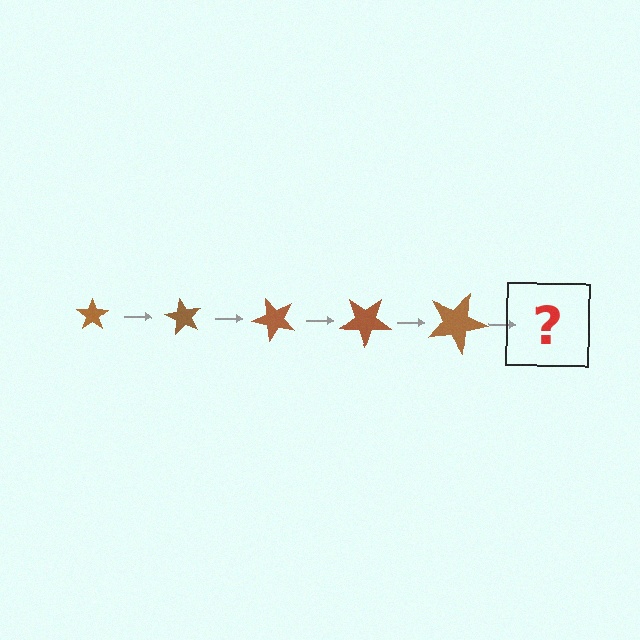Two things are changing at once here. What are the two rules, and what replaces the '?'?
The two rules are that the star grows larger each step and it rotates 60 degrees each step. The '?' should be a star, larger than the previous one and rotated 300 degrees from the start.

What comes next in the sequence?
The next element should be a star, larger than the previous one and rotated 300 degrees from the start.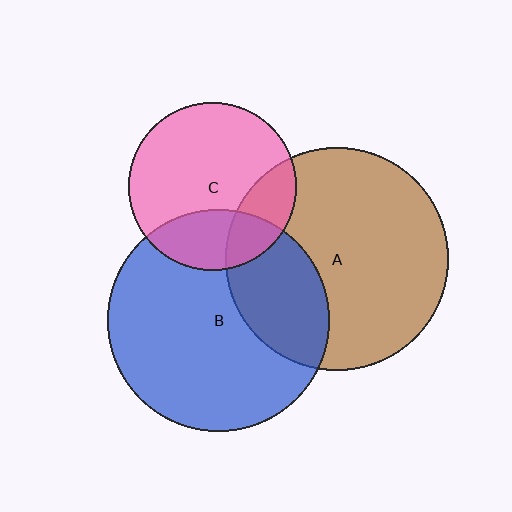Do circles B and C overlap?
Yes.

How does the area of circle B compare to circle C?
Approximately 1.8 times.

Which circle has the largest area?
Circle A (brown).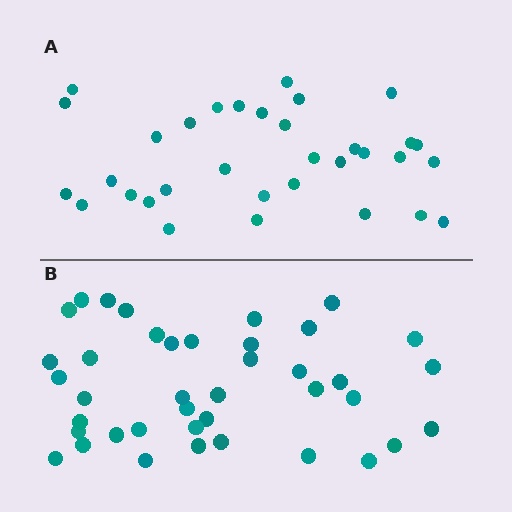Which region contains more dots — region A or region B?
Region B (the bottom region) has more dots.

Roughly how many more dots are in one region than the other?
Region B has roughly 8 or so more dots than region A.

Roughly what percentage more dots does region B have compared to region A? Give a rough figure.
About 20% more.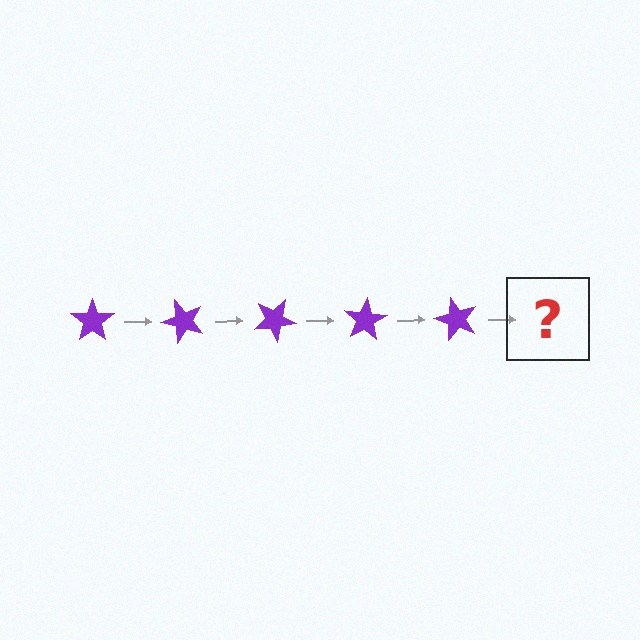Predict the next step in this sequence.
The next step is a purple star rotated 250 degrees.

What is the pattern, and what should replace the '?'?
The pattern is that the star rotates 50 degrees each step. The '?' should be a purple star rotated 250 degrees.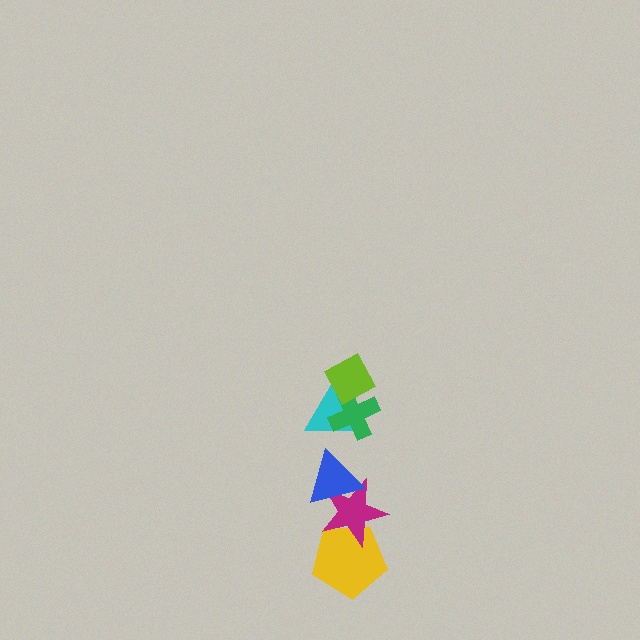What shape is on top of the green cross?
The lime diamond is on top of the green cross.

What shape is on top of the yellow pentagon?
The magenta star is on top of the yellow pentagon.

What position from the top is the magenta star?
The magenta star is 5th from the top.